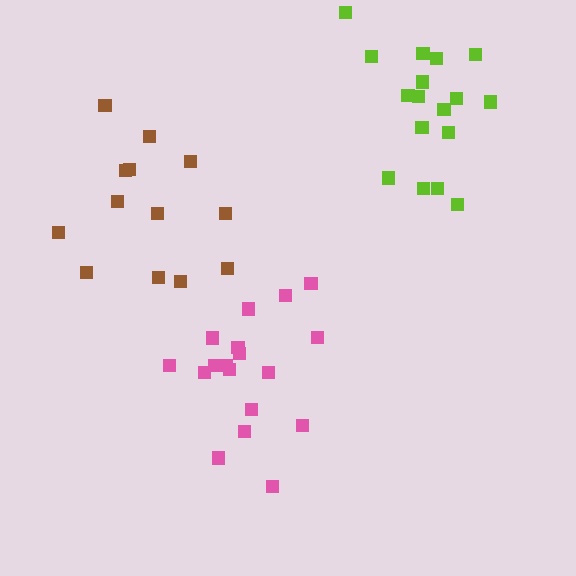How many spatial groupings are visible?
There are 3 spatial groupings.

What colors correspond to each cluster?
The clusters are colored: lime, pink, brown.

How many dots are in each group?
Group 1: 17 dots, Group 2: 18 dots, Group 3: 13 dots (48 total).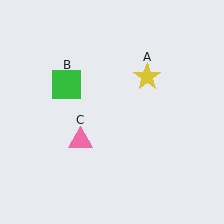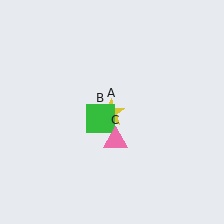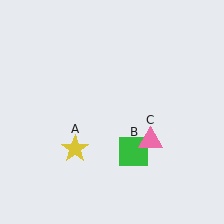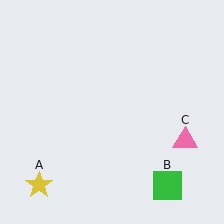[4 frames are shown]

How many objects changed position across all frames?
3 objects changed position: yellow star (object A), green square (object B), pink triangle (object C).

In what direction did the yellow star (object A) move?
The yellow star (object A) moved down and to the left.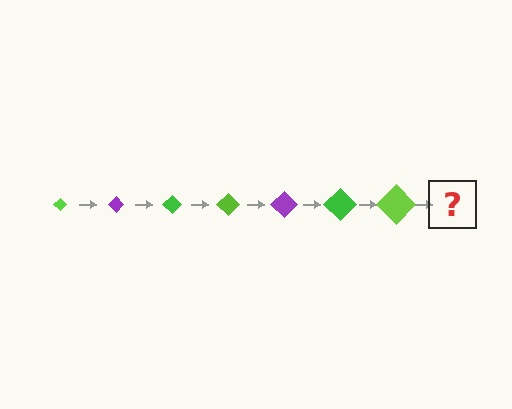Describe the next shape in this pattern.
It should be a purple diamond, larger than the previous one.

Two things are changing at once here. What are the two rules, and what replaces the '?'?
The two rules are that the diamond grows larger each step and the color cycles through lime, purple, and green. The '?' should be a purple diamond, larger than the previous one.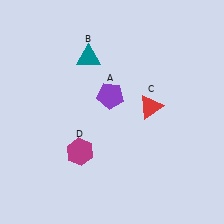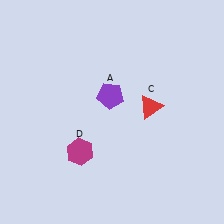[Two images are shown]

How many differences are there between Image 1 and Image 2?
There is 1 difference between the two images.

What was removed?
The teal triangle (B) was removed in Image 2.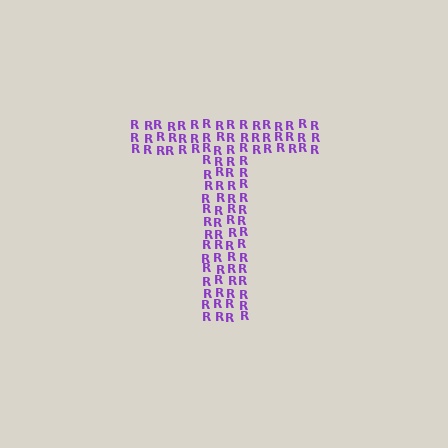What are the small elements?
The small elements are letter R's.